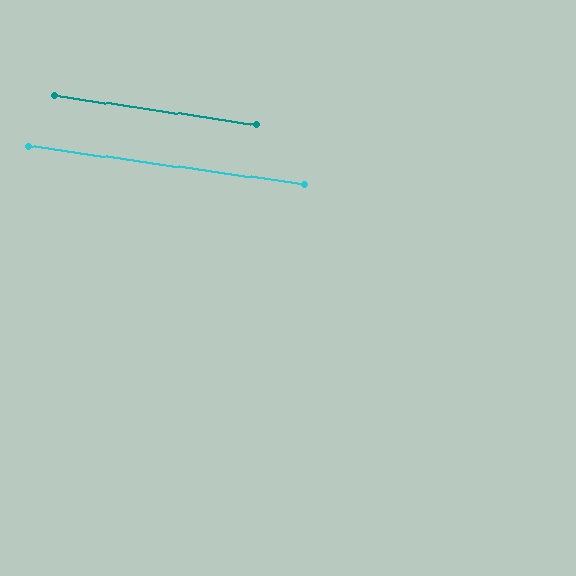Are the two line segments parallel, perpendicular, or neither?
Parallel — their directions differ by only 0.3°.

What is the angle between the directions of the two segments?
Approximately 0 degrees.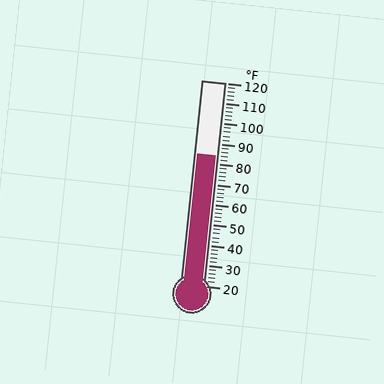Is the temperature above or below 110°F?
The temperature is below 110°F.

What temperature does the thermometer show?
The thermometer shows approximately 84°F.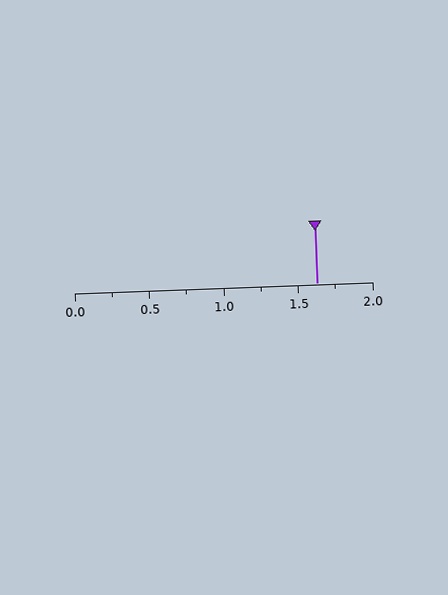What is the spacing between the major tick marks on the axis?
The major ticks are spaced 0.5 apart.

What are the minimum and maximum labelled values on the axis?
The axis runs from 0.0 to 2.0.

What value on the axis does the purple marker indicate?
The marker indicates approximately 1.62.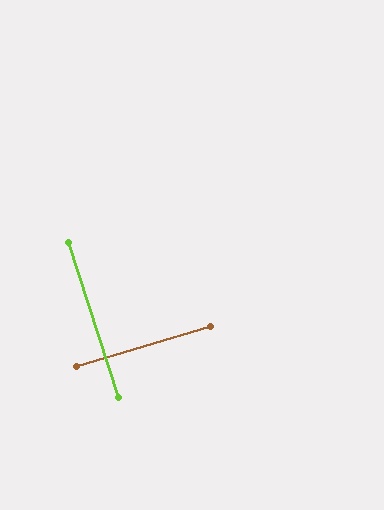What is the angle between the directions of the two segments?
Approximately 89 degrees.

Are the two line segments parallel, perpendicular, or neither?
Perpendicular — they meet at approximately 89°.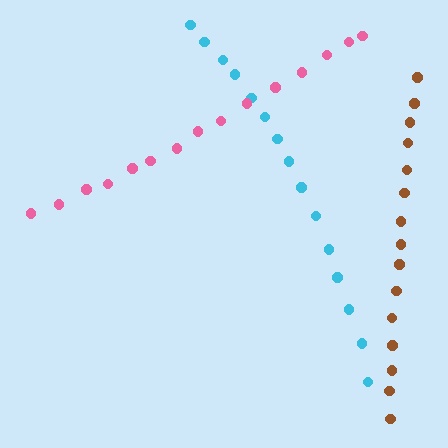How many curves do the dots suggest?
There are 3 distinct paths.